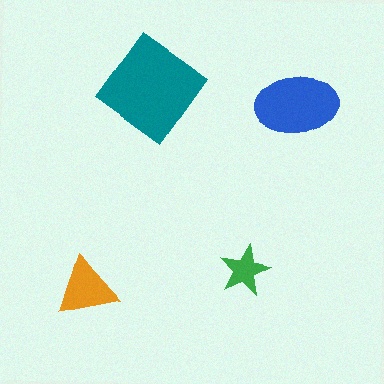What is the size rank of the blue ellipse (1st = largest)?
2nd.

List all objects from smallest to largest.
The green star, the orange triangle, the blue ellipse, the teal diamond.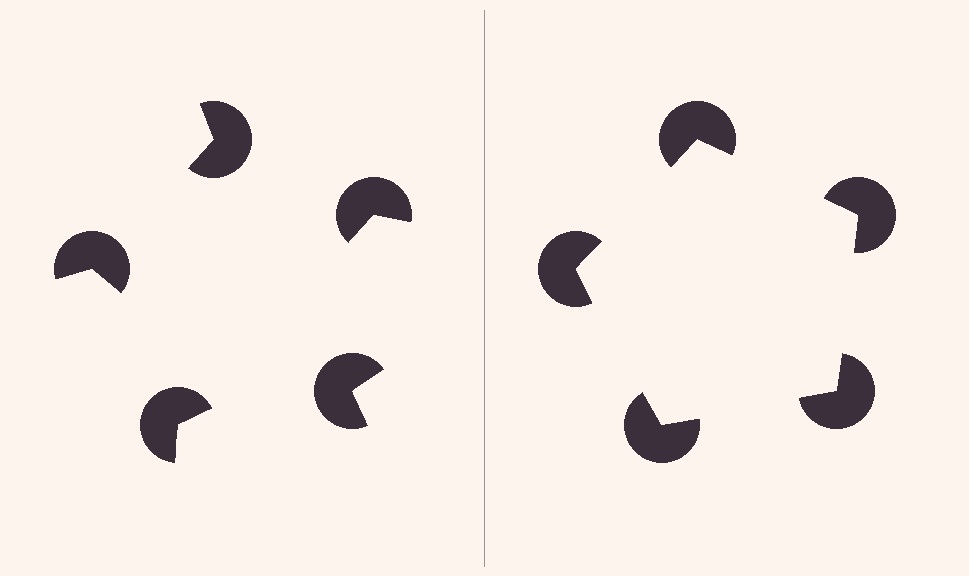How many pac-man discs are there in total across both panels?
10 — 5 on each side.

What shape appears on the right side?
An illusory pentagon.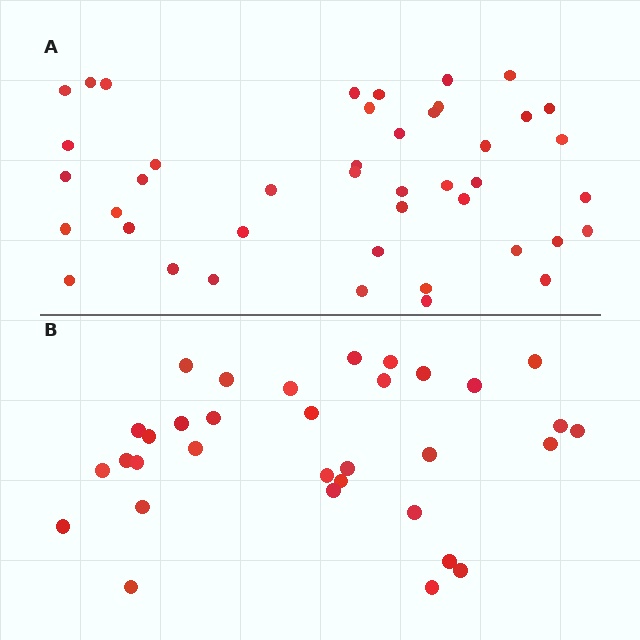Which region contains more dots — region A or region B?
Region A (the top region) has more dots.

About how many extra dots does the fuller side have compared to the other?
Region A has roughly 10 or so more dots than region B.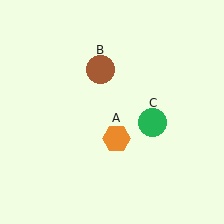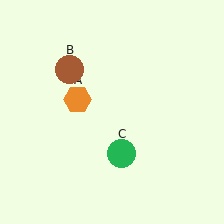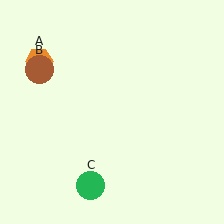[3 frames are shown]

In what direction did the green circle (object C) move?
The green circle (object C) moved down and to the left.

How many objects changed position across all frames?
3 objects changed position: orange hexagon (object A), brown circle (object B), green circle (object C).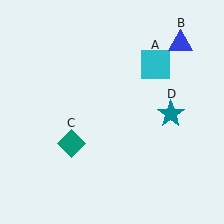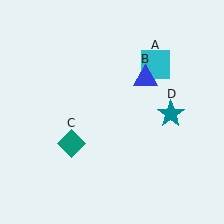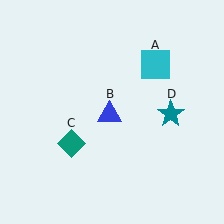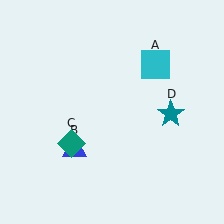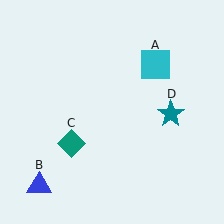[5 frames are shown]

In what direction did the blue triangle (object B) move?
The blue triangle (object B) moved down and to the left.